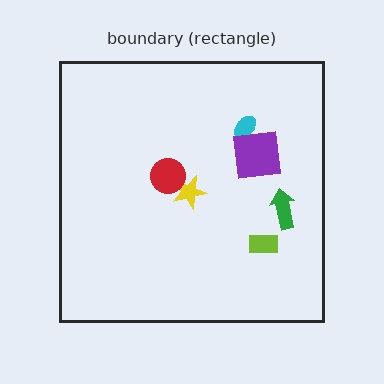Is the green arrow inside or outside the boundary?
Inside.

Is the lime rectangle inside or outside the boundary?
Inside.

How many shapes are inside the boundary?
6 inside, 0 outside.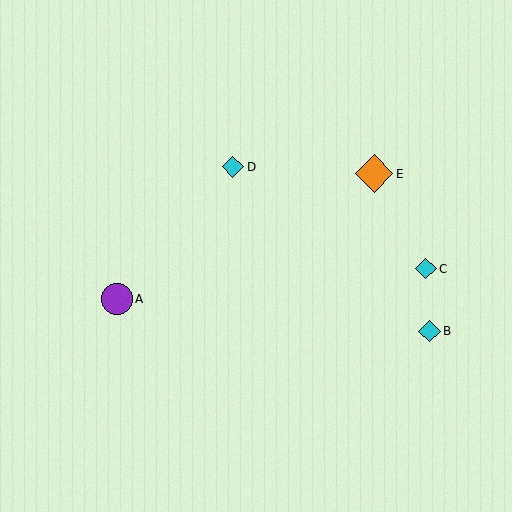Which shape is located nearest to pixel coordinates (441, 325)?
The cyan diamond (labeled B) at (430, 331) is nearest to that location.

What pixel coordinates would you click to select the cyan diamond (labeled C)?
Click at (426, 269) to select the cyan diamond C.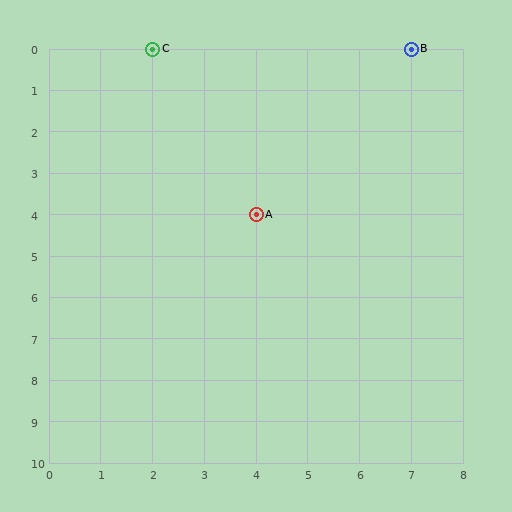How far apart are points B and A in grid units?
Points B and A are 3 columns and 4 rows apart (about 5.0 grid units diagonally).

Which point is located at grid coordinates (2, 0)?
Point C is at (2, 0).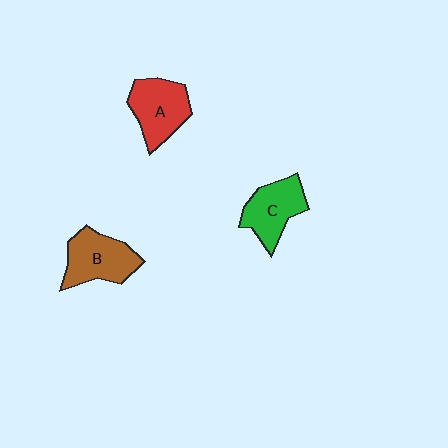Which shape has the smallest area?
Shape C (green).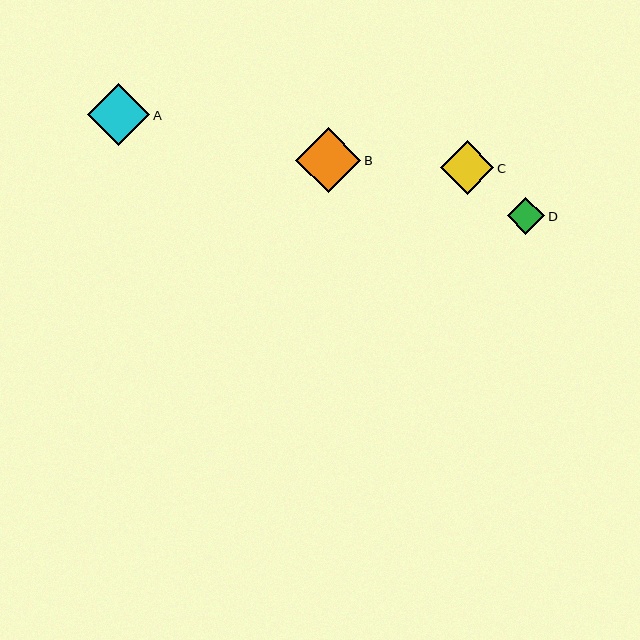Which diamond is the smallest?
Diamond D is the smallest with a size of approximately 37 pixels.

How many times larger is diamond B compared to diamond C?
Diamond B is approximately 1.2 times the size of diamond C.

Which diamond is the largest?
Diamond B is the largest with a size of approximately 65 pixels.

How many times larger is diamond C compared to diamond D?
Diamond C is approximately 1.4 times the size of diamond D.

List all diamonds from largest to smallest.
From largest to smallest: B, A, C, D.